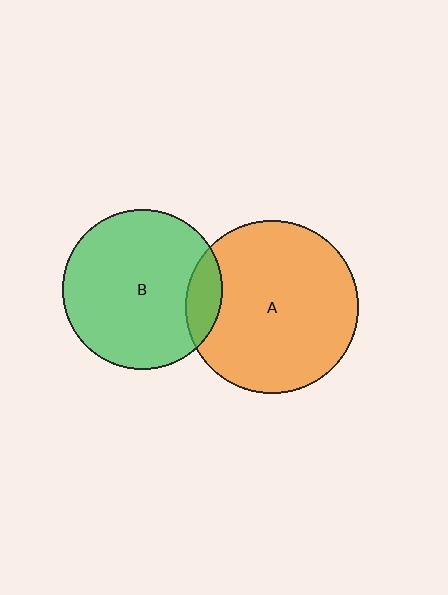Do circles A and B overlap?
Yes.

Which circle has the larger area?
Circle A (orange).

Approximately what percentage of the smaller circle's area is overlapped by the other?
Approximately 10%.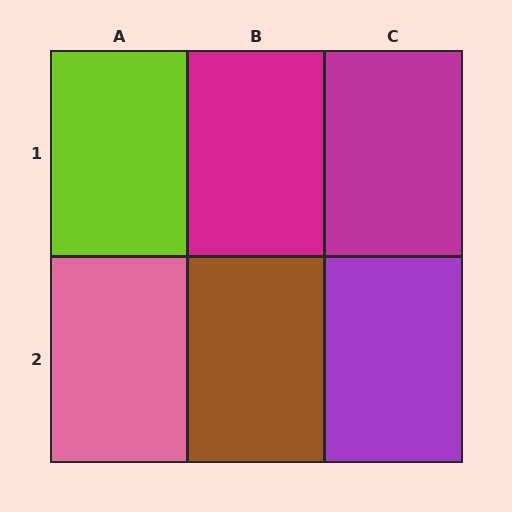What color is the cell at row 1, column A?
Lime.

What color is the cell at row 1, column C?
Magenta.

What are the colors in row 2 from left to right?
Pink, brown, purple.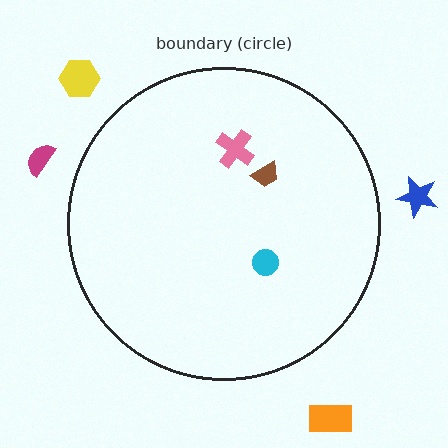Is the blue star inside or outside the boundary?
Outside.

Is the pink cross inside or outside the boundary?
Inside.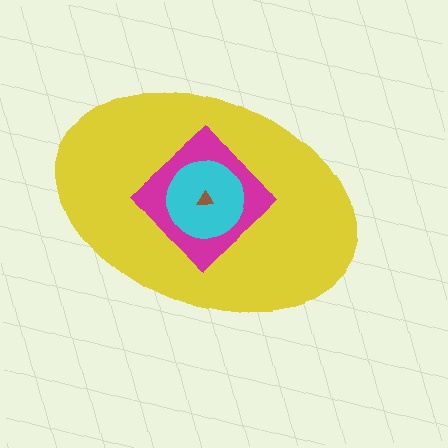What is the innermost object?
The brown triangle.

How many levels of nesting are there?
4.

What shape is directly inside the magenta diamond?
The cyan circle.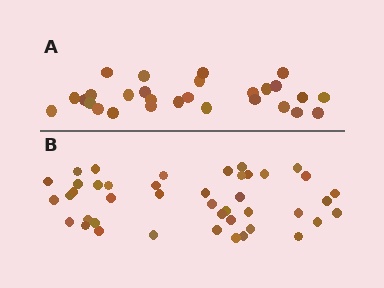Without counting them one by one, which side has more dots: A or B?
Region B (the bottom region) has more dots.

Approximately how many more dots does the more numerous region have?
Region B has approximately 15 more dots than region A.